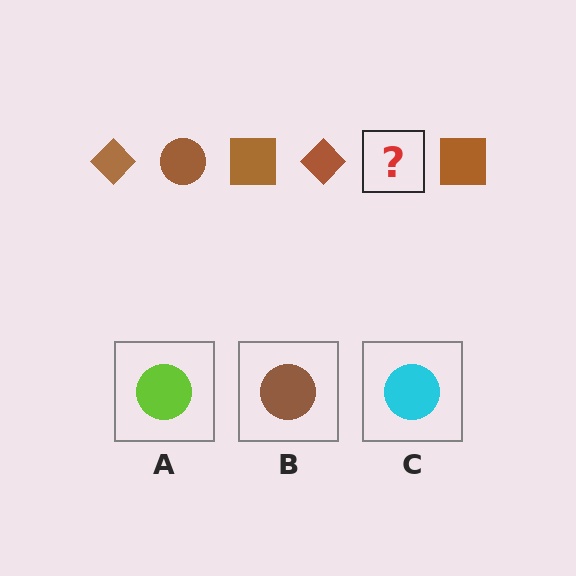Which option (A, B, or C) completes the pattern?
B.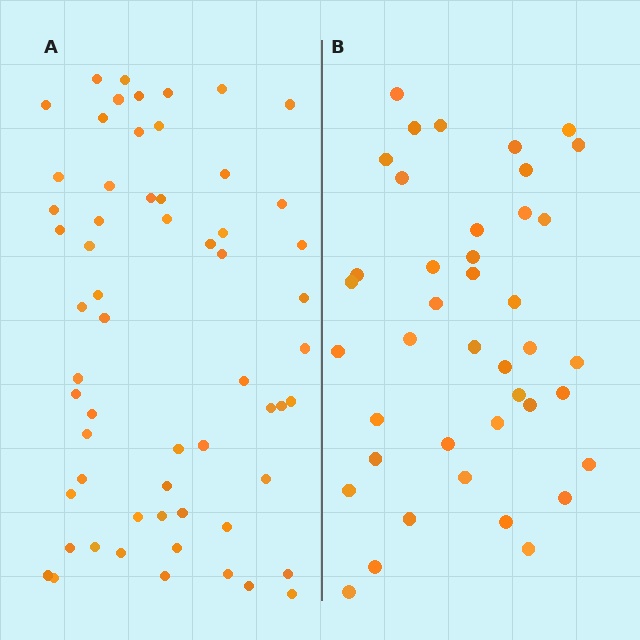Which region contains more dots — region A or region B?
Region A (the left region) has more dots.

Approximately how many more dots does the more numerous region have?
Region A has approximately 20 more dots than region B.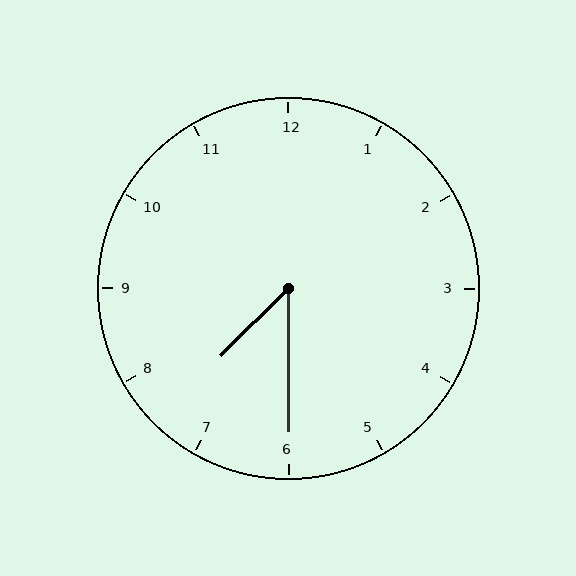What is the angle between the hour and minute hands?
Approximately 45 degrees.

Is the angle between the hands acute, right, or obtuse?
It is acute.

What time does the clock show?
7:30.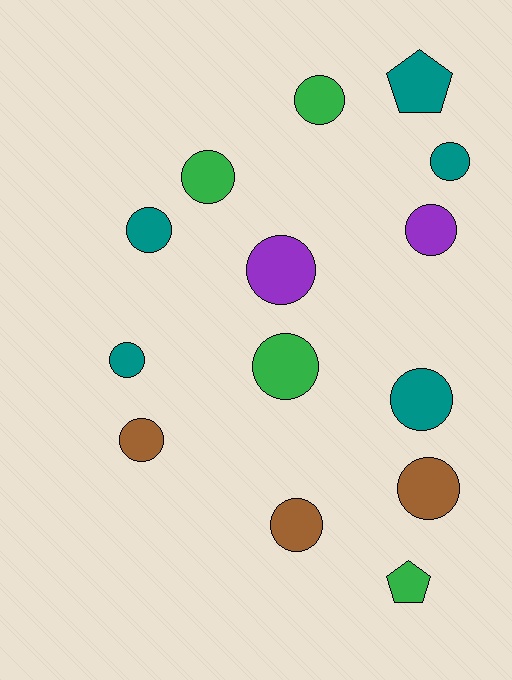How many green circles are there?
There are 3 green circles.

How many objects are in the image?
There are 14 objects.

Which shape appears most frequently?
Circle, with 12 objects.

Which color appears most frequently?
Teal, with 5 objects.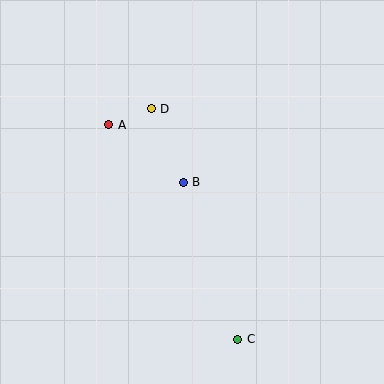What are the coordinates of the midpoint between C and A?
The midpoint between C and A is at (173, 232).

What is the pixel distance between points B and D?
The distance between B and D is 80 pixels.